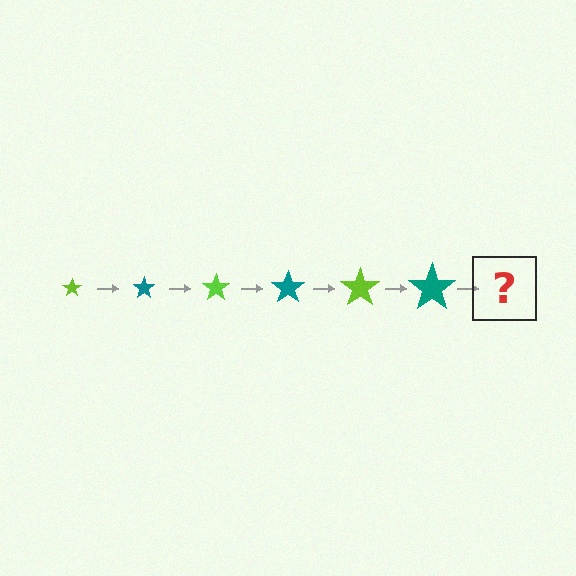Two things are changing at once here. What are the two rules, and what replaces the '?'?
The two rules are that the star grows larger each step and the color cycles through lime and teal. The '?' should be a lime star, larger than the previous one.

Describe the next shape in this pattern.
It should be a lime star, larger than the previous one.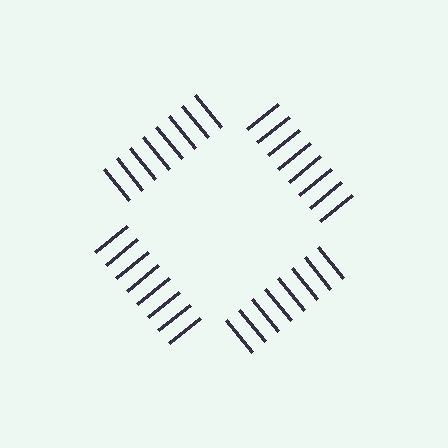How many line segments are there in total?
32 — 8 along each of the 4 edges.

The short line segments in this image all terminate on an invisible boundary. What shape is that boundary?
An illusory square — the line segments terminate on its edges but no continuous stroke is drawn.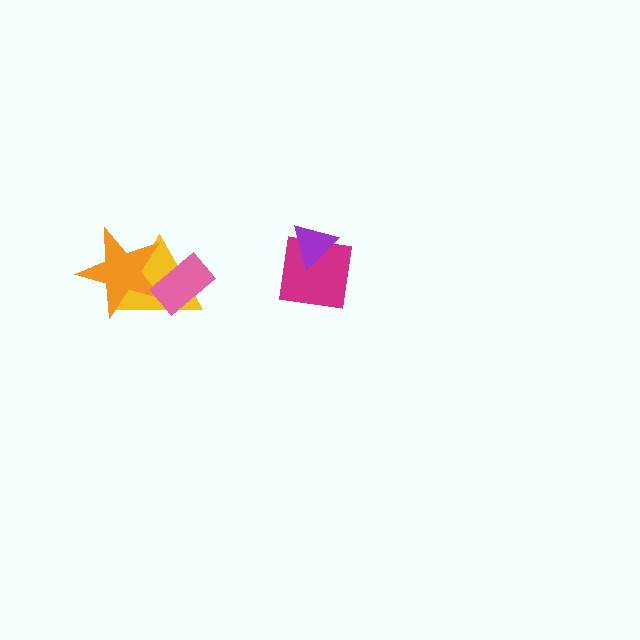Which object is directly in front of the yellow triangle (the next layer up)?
The orange star is directly in front of the yellow triangle.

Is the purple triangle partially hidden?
No, no other shape covers it.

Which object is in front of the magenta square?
The purple triangle is in front of the magenta square.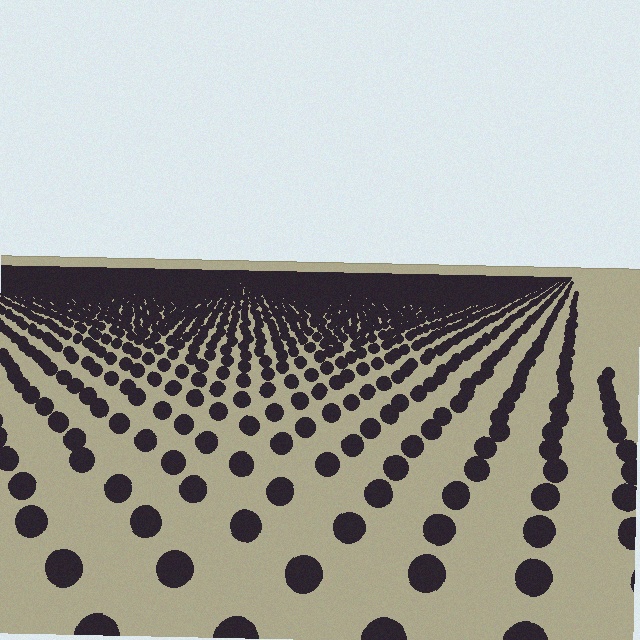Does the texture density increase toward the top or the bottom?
Density increases toward the top.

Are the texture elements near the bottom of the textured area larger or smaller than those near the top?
Larger. Near the bottom, elements are closer to the viewer and appear at a bigger on-screen size.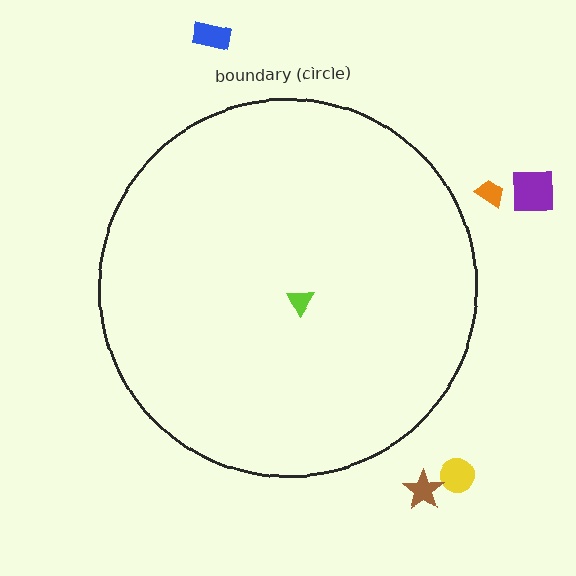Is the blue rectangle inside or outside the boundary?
Outside.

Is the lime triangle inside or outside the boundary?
Inside.